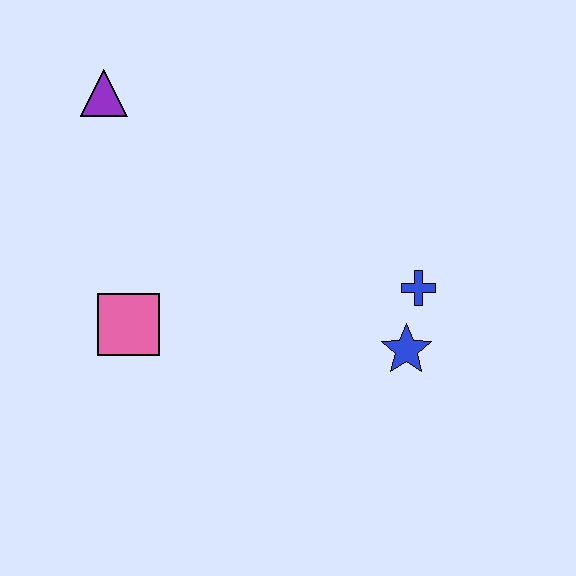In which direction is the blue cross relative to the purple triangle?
The blue cross is to the right of the purple triangle.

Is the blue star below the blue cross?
Yes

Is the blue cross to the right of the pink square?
Yes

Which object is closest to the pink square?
The purple triangle is closest to the pink square.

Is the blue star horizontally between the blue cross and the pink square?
Yes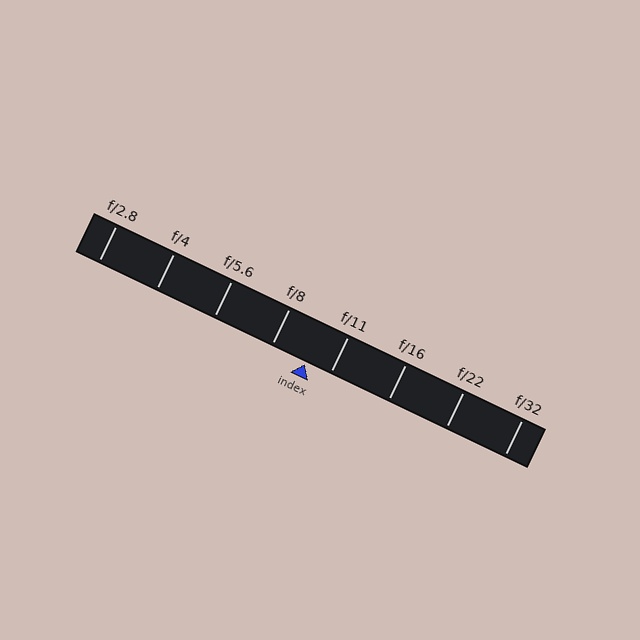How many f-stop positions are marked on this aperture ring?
There are 8 f-stop positions marked.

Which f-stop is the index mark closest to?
The index mark is closest to f/11.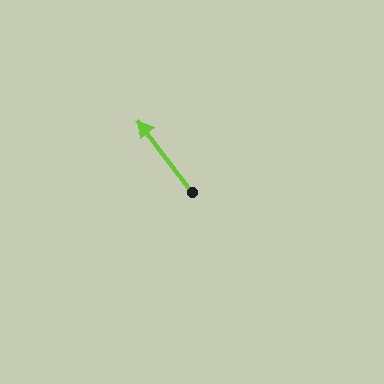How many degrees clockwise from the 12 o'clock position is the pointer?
Approximately 323 degrees.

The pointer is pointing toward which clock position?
Roughly 11 o'clock.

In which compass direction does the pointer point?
Northwest.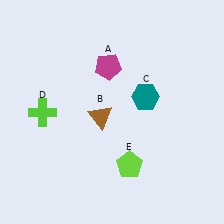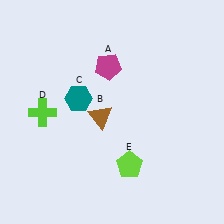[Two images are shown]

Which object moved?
The teal hexagon (C) moved left.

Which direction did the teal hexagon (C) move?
The teal hexagon (C) moved left.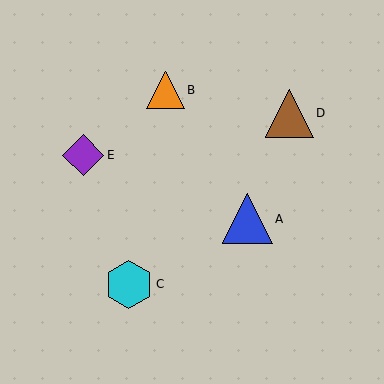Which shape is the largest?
The blue triangle (labeled A) is the largest.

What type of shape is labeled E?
Shape E is a purple diamond.